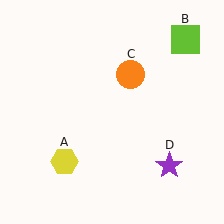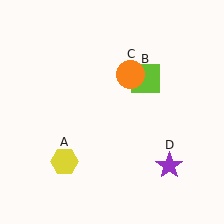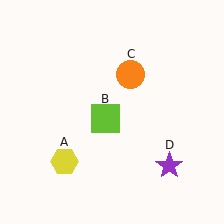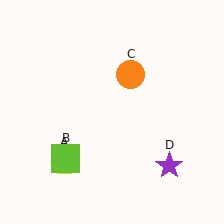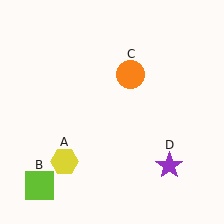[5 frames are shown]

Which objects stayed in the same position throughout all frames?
Yellow hexagon (object A) and orange circle (object C) and purple star (object D) remained stationary.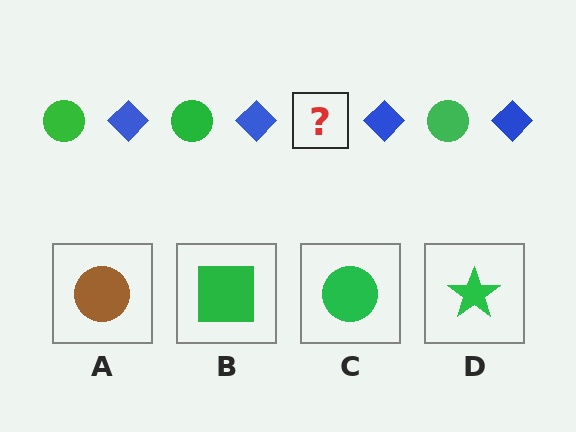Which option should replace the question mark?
Option C.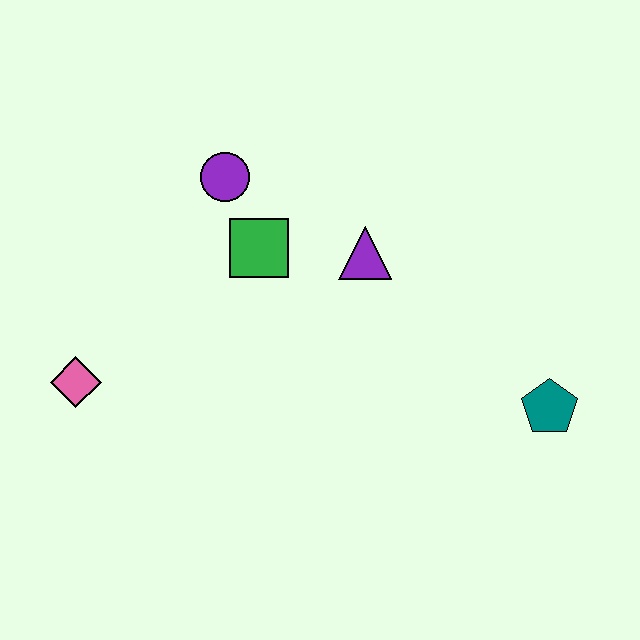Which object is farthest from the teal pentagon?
The pink diamond is farthest from the teal pentagon.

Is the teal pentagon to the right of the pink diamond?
Yes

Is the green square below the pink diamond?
No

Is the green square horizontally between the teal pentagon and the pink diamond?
Yes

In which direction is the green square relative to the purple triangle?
The green square is to the left of the purple triangle.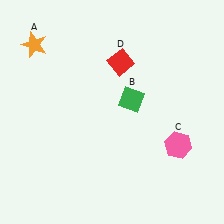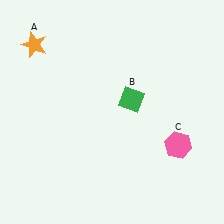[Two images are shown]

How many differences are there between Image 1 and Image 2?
There is 1 difference between the two images.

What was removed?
The red diamond (D) was removed in Image 2.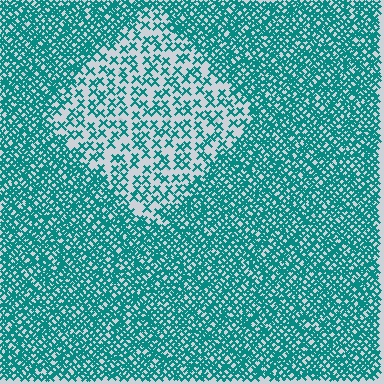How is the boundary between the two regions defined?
The boundary is defined by a change in element density (approximately 2.5x ratio). All elements are the same color, size, and shape.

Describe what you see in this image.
The image contains small teal elements arranged at two different densities. A diamond-shaped region is visible where the elements are less densely packed than the surrounding area.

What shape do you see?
I see a diamond.